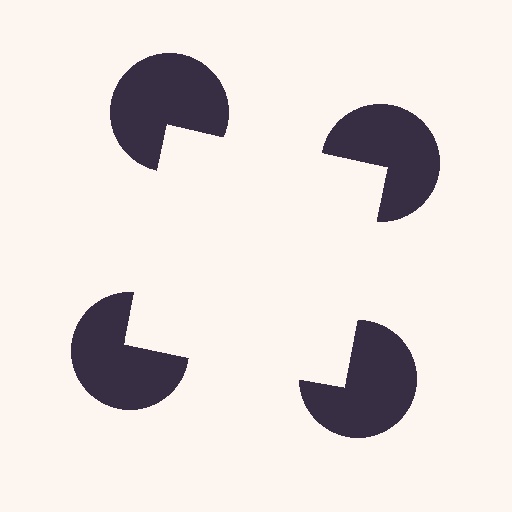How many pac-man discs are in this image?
There are 4 — one at each vertex of the illusory square.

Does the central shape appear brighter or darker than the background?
It typically appears slightly brighter than the background, even though no actual brightness change is drawn.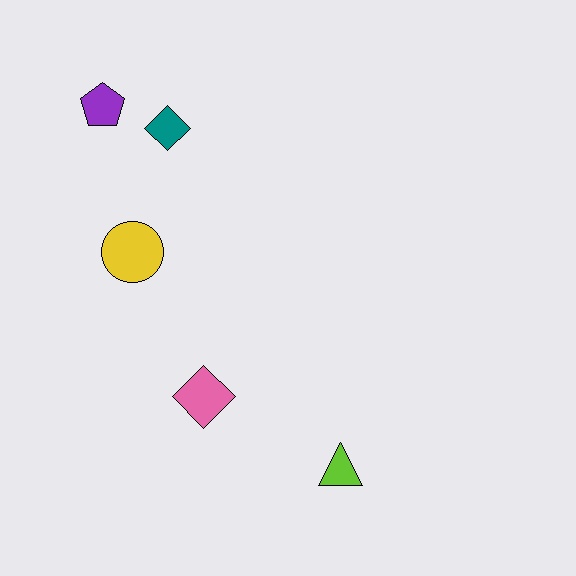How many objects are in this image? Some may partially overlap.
There are 5 objects.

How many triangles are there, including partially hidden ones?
There is 1 triangle.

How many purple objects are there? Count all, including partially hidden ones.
There is 1 purple object.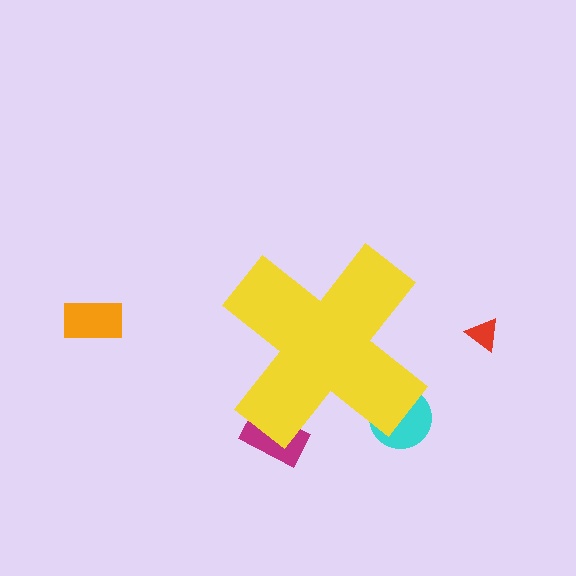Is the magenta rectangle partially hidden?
Yes, the magenta rectangle is partially hidden behind the yellow cross.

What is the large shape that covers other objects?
A yellow cross.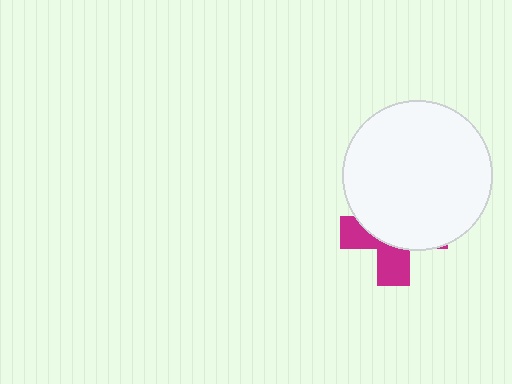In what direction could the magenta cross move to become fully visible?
The magenta cross could move down. That would shift it out from behind the white circle entirely.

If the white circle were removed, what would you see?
You would see the complete magenta cross.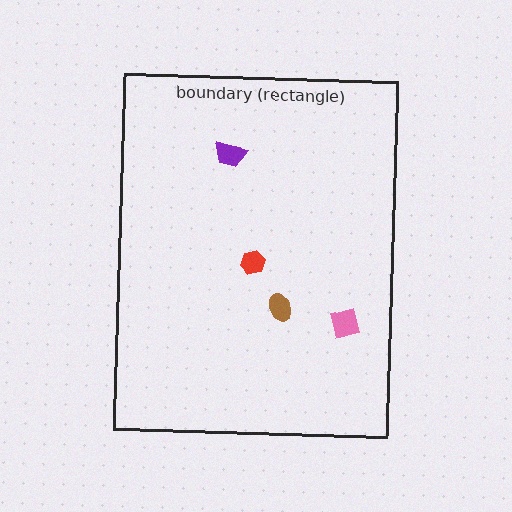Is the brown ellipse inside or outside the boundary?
Inside.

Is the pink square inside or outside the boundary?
Inside.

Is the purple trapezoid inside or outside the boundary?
Inside.